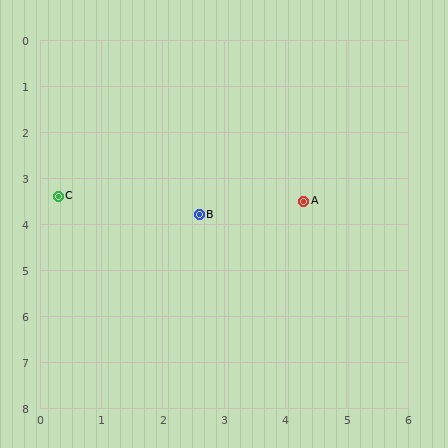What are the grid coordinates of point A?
Point A is at approximately (4.3, 3.5).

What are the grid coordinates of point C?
Point C is at approximately (0.3, 3.4).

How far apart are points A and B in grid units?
Points A and B are about 1.7 grid units apart.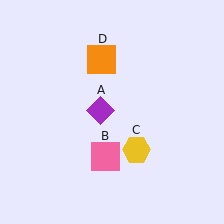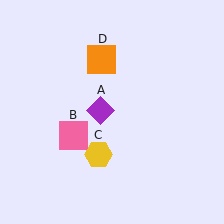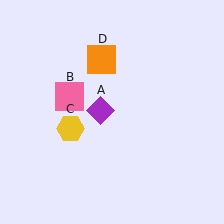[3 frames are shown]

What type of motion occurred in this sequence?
The pink square (object B), yellow hexagon (object C) rotated clockwise around the center of the scene.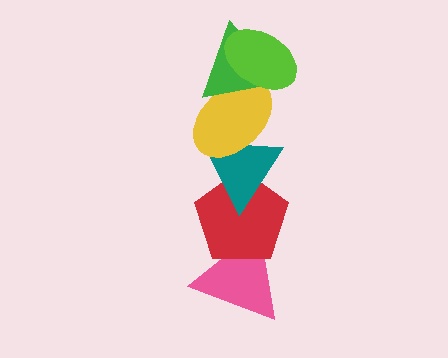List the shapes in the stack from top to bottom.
From top to bottom: the lime ellipse, the green triangle, the yellow ellipse, the teal triangle, the red pentagon, the pink triangle.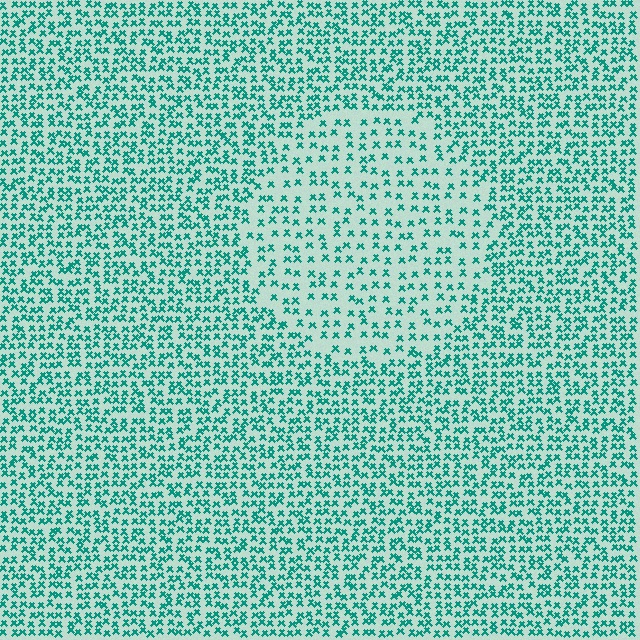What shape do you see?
I see a circle.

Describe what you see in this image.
The image contains small teal elements arranged at two different densities. A circle-shaped region is visible where the elements are less densely packed than the surrounding area.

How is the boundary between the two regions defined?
The boundary is defined by a change in element density (approximately 1.9x ratio). All elements are the same color, size, and shape.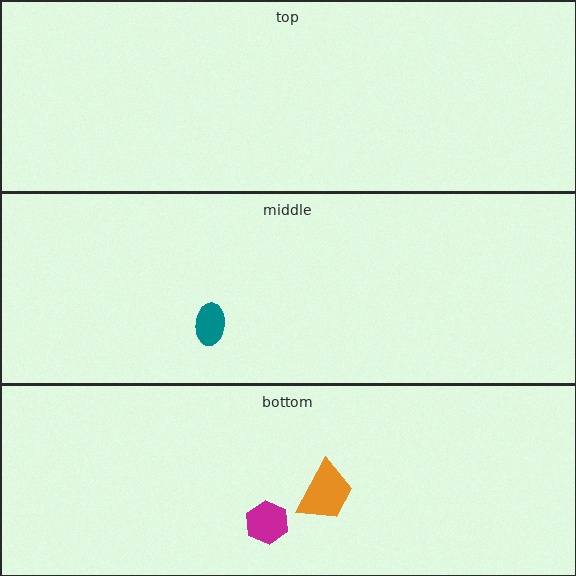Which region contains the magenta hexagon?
The bottom region.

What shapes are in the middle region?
The teal ellipse.